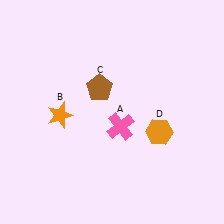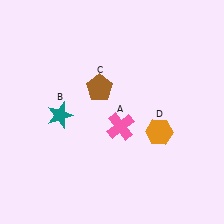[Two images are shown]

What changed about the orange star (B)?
In Image 1, B is orange. In Image 2, it changed to teal.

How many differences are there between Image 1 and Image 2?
There is 1 difference between the two images.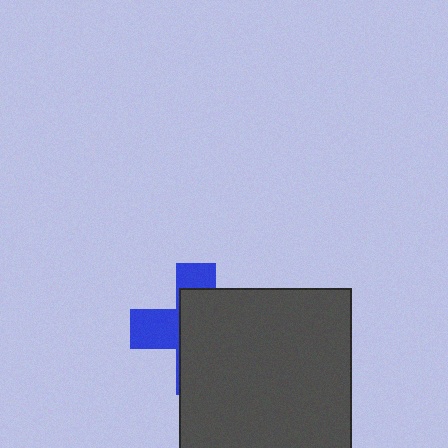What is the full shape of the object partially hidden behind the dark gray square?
The partially hidden object is a blue cross.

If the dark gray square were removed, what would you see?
You would see the complete blue cross.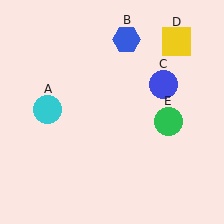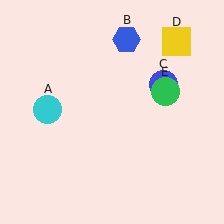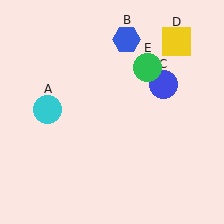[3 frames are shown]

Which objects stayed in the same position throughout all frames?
Cyan circle (object A) and blue hexagon (object B) and blue circle (object C) and yellow square (object D) remained stationary.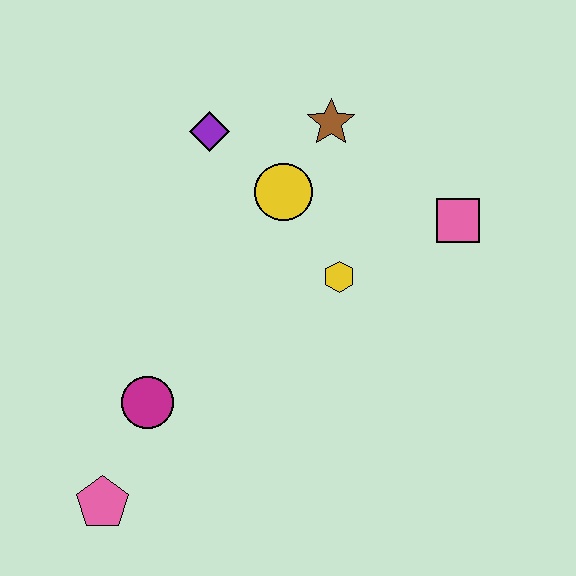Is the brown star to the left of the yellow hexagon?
Yes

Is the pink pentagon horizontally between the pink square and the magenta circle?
No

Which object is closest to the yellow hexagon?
The yellow circle is closest to the yellow hexagon.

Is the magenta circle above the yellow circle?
No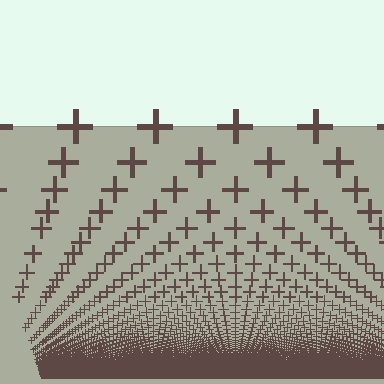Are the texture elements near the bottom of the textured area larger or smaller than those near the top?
Smaller. The gradient is inverted — elements near the bottom are smaller and denser.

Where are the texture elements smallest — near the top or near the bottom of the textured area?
Near the bottom.